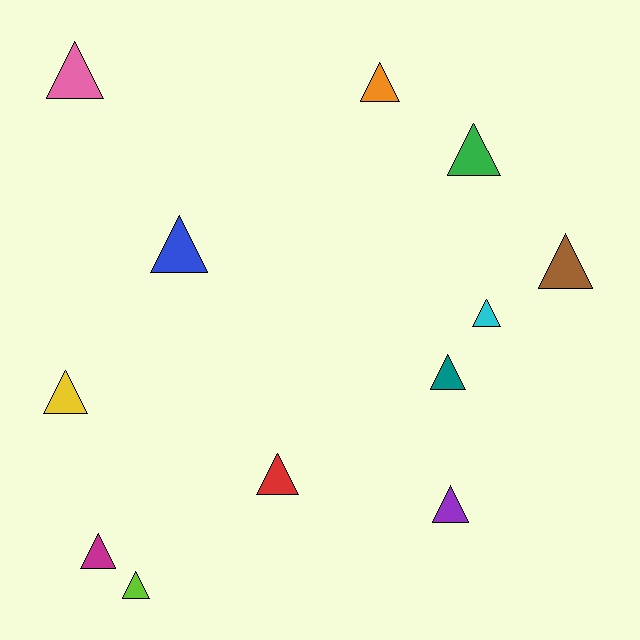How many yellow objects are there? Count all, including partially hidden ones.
There is 1 yellow object.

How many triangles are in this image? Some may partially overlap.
There are 12 triangles.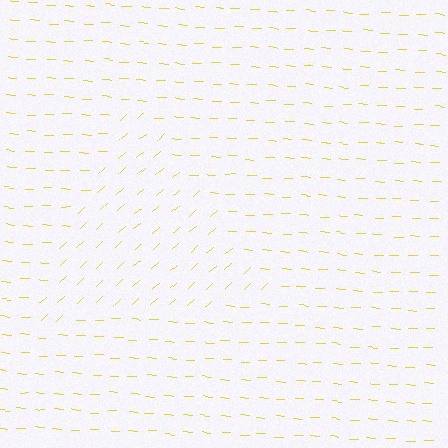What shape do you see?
I see a triangle.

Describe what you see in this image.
The image is filled with small yellow line segments. A triangle region in the image has lines oriented differently from the surrounding lines, creating a visible texture boundary.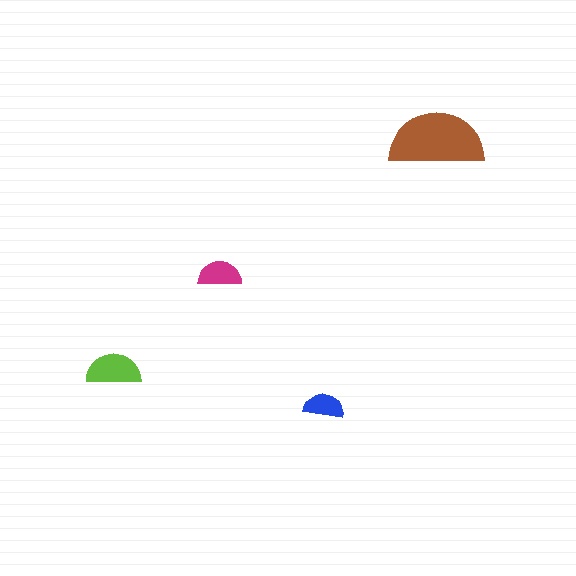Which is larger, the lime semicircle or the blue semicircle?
The lime one.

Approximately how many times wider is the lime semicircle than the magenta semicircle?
About 1.5 times wider.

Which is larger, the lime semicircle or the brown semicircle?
The brown one.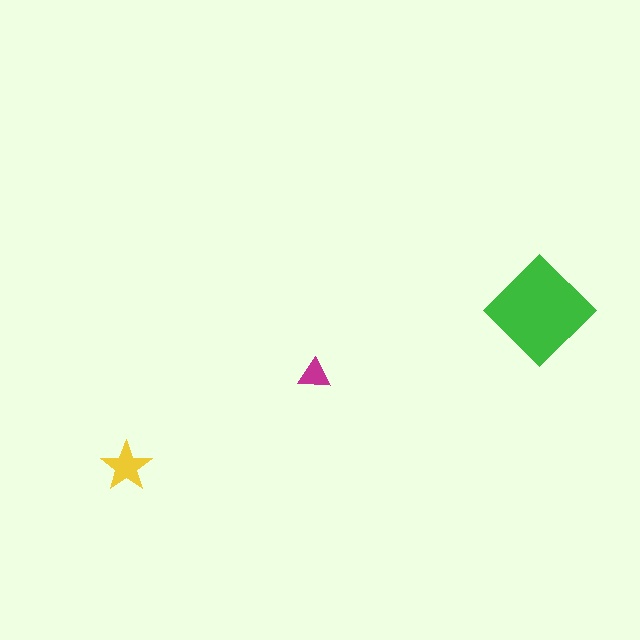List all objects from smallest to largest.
The magenta triangle, the yellow star, the green diamond.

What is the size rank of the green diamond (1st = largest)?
1st.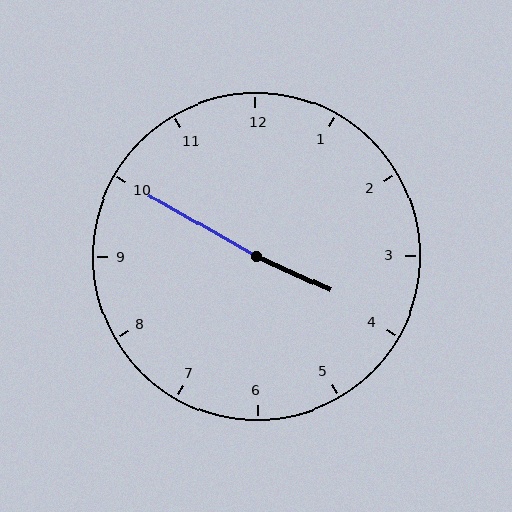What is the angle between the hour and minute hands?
Approximately 175 degrees.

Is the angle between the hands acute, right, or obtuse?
It is obtuse.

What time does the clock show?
3:50.